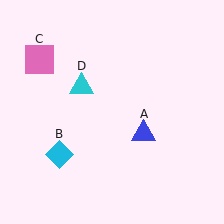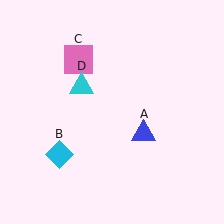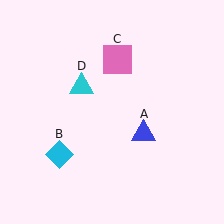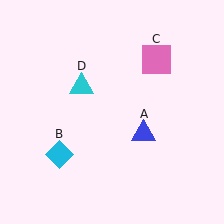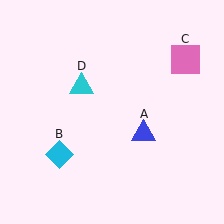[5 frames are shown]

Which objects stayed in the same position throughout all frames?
Blue triangle (object A) and cyan diamond (object B) and cyan triangle (object D) remained stationary.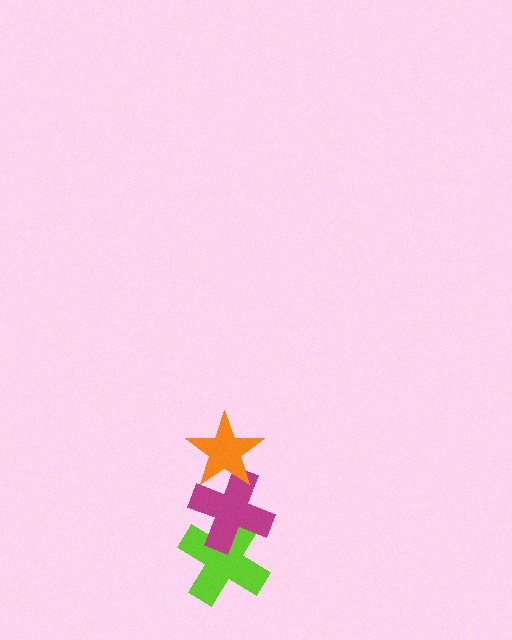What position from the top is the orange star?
The orange star is 1st from the top.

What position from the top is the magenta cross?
The magenta cross is 2nd from the top.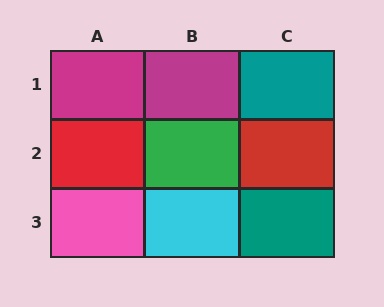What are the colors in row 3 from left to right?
Pink, cyan, teal.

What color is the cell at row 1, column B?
Magenta.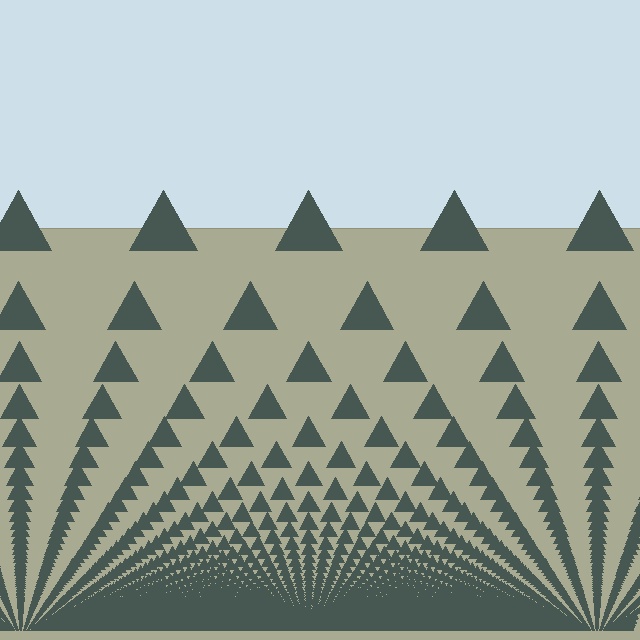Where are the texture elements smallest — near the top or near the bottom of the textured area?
Near the bottom.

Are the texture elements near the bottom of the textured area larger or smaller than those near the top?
Smaller. The gradient is inverted — elements near the bottom are smaller and denser.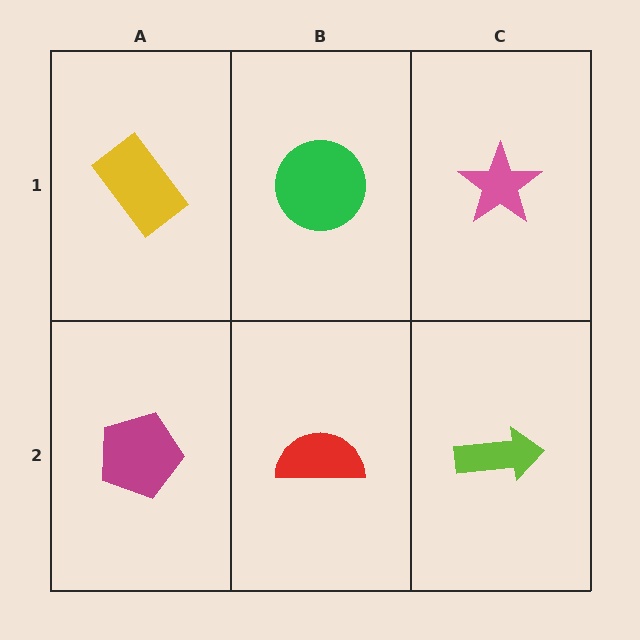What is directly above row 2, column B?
A green circle.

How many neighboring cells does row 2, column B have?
3.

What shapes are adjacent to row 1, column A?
A magenta pentagon (row 2, column A), a green circle (row 1, column B).